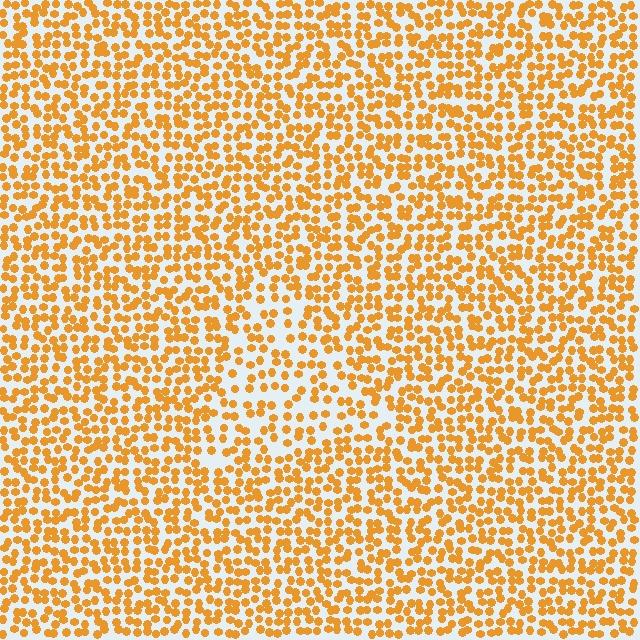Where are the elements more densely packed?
The elements are more densely packed outside the triangle boundary.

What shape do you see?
I see a triangle.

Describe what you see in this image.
The image contains small orange elements arranged at two different densities. A triangle-shaped region is visible where the elements are less densely packed than the surrounding area.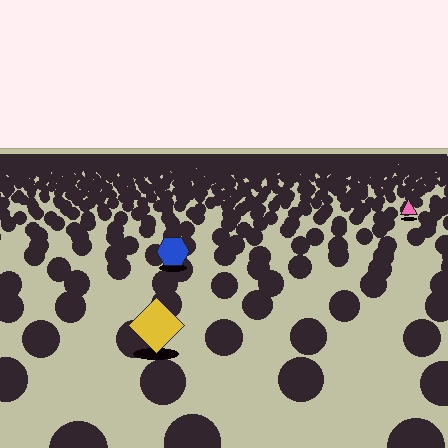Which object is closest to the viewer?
The yellow diamond is closest. The texture marks near it are larger and more spread out.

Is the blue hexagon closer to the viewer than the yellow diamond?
No. The yellow diamond is closer — you can tell from the texture gradient: the ground texture is coarser near it.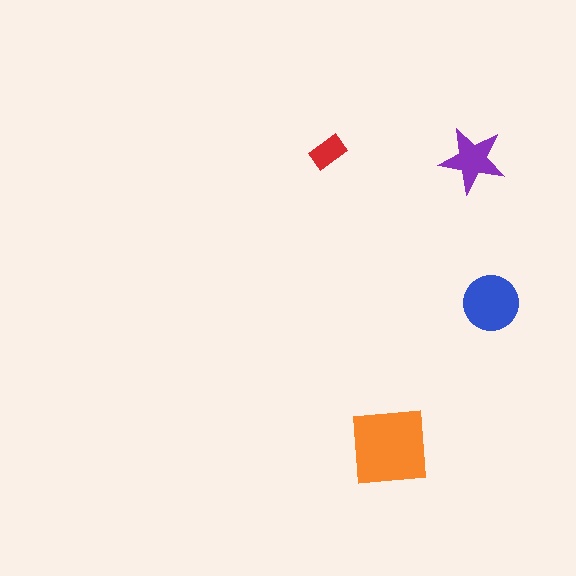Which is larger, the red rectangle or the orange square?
The orange square.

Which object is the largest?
The orange square.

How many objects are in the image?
There are 4 objects in the image.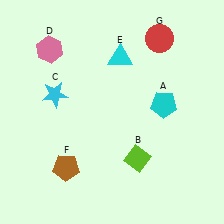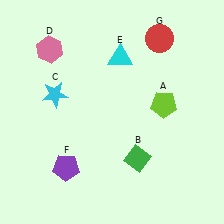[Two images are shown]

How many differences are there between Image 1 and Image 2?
There are 3 differences between the two images.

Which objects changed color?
A changed from cyan to lime. B changed from lime to green. F changed from brown to purple.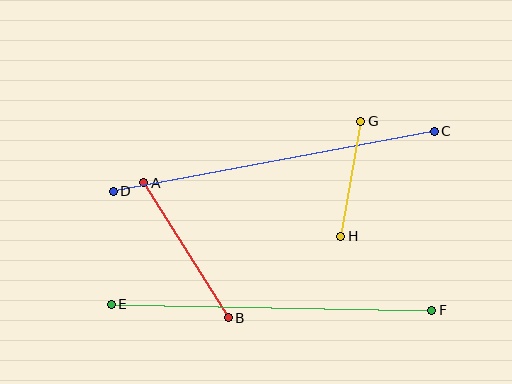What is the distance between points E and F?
The distance is approximately 320 pixels.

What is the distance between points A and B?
The distance is approximately 160 pixels.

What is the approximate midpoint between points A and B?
The midpoint is at approximately (186, 250) pixels.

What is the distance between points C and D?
The distance is approximately 326 pixels.